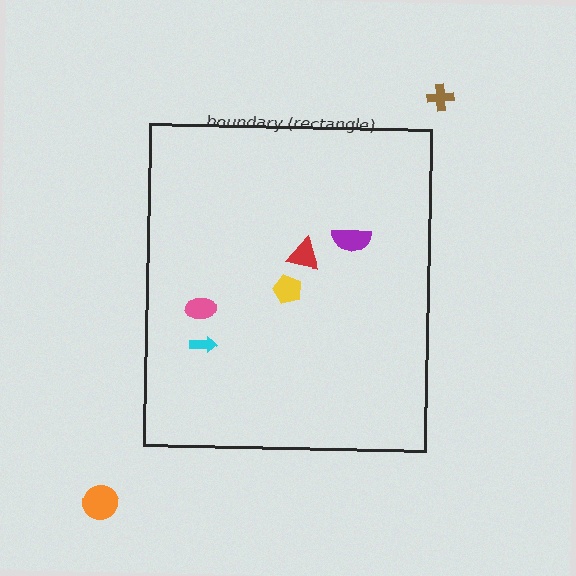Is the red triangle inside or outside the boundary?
Inside.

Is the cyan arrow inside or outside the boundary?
Inside.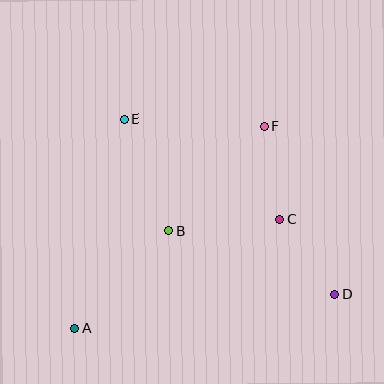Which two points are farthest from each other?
Points A and F are farthest from each other.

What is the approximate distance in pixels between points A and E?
The distance between A and E is approximately 215 pixels.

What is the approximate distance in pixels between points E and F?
The distance between E and F is approximately 140 pixels.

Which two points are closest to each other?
Points C and D are closest to each other.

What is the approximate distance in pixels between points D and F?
The distance between D and F is approximately 182 pixels.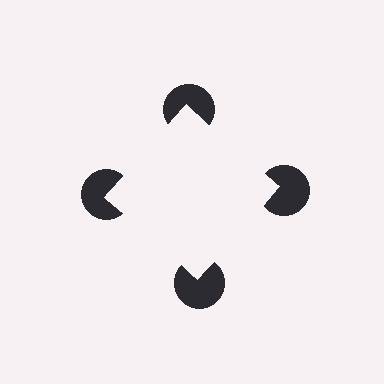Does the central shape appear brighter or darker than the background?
It typically appears slightly brighter than the background, even though no actual brightness change is drawn.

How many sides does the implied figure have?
4 sides.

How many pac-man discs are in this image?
There are 4 — one at each vertex of the illusory square.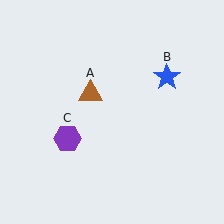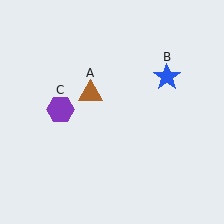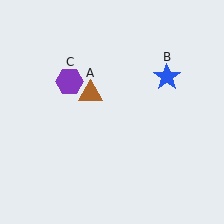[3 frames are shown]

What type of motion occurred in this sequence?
The purple hexagon (object C) rotated clockwise around the center of the scene.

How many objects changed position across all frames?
1 object changed position: purple hexagon (object C).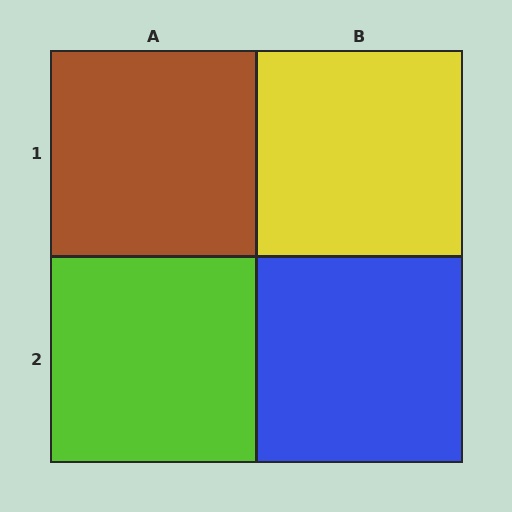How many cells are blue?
1 cell is blue.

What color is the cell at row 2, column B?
Blue.